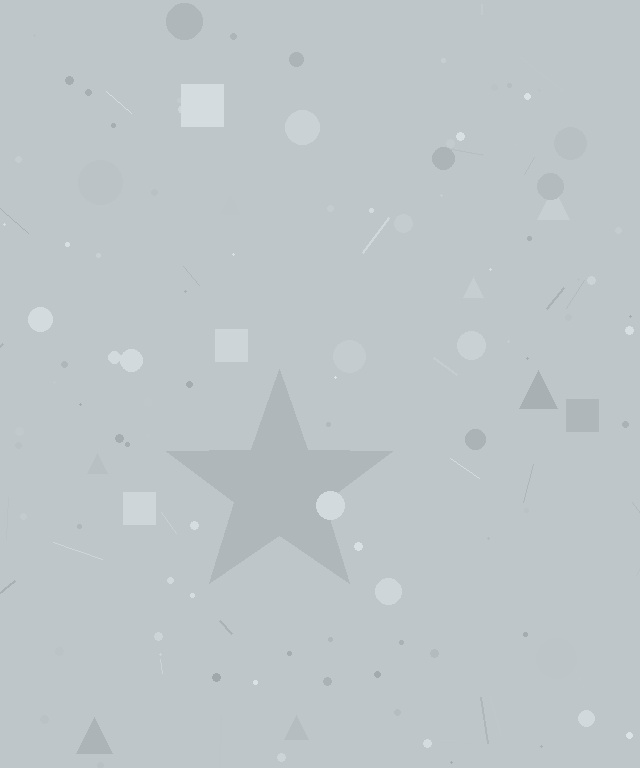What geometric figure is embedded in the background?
A star is embedded in the background.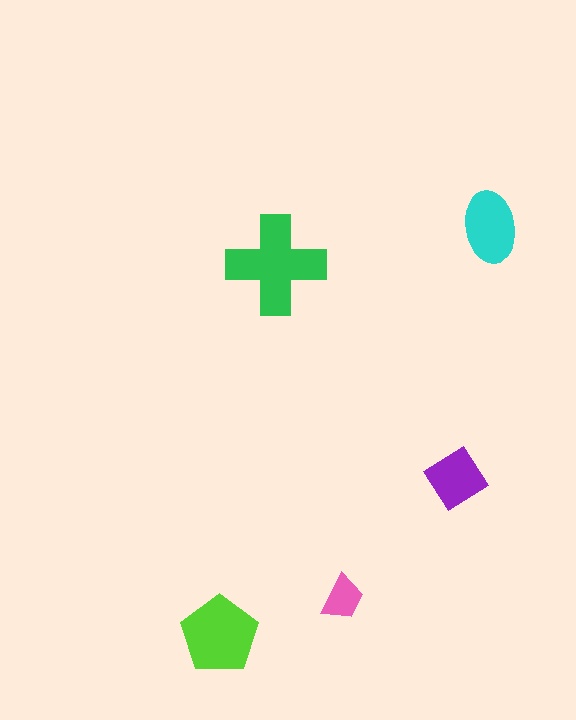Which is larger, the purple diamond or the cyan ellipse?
The cyan ellipse.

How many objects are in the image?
There are 5 objects in the image.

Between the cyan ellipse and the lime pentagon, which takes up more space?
The lime pentagon.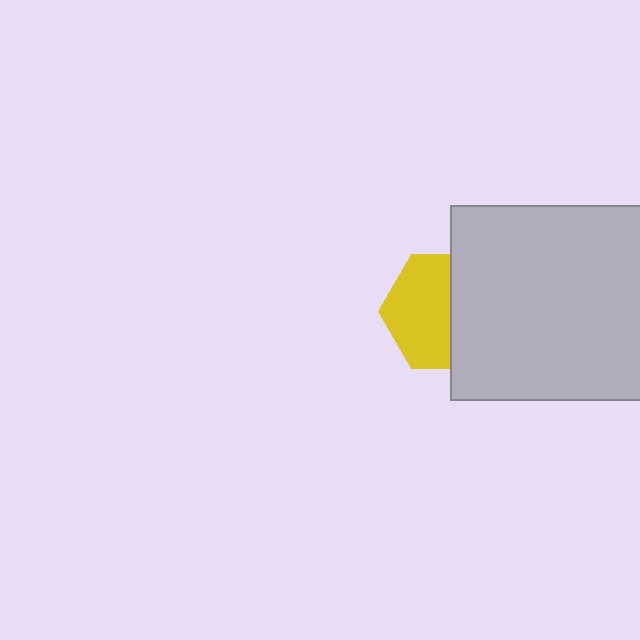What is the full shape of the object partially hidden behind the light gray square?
The partially hidden object is a yellow hexagon.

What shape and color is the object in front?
The object in front is a light gray square.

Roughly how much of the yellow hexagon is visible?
About half of it is visible (roughly 55%).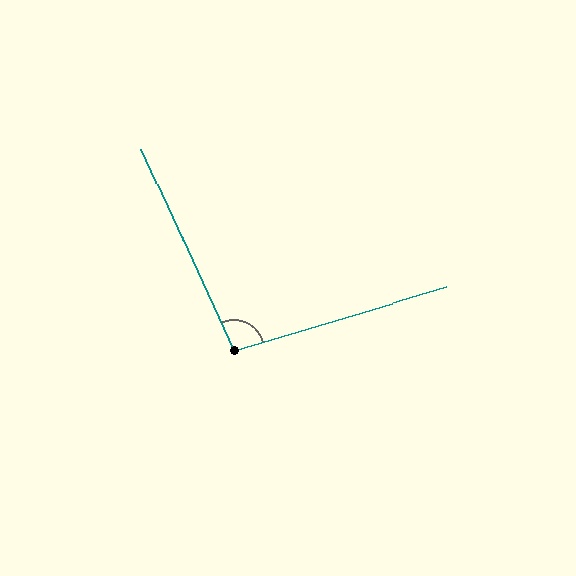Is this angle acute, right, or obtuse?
It is obtuse.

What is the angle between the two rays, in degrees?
Approximately 98 degrees.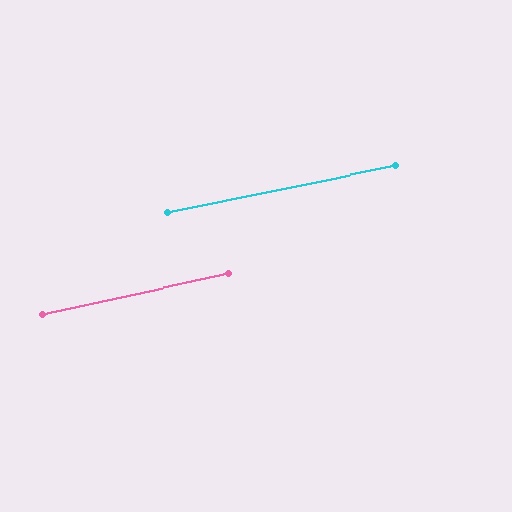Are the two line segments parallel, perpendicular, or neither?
Parallel — their directions differ by only 0.9°.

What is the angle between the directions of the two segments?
Approximately 1 degree.